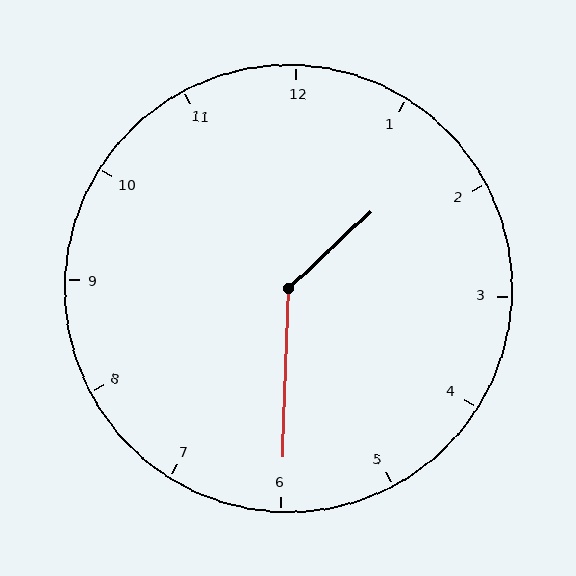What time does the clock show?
1:30.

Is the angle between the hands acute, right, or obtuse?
It is obtuse.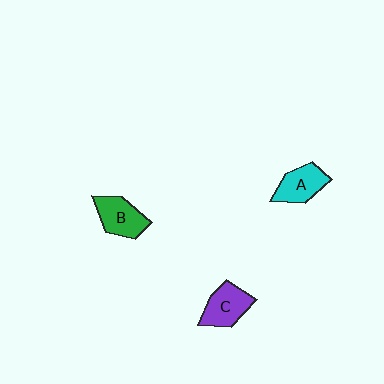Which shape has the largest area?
Shape B (green).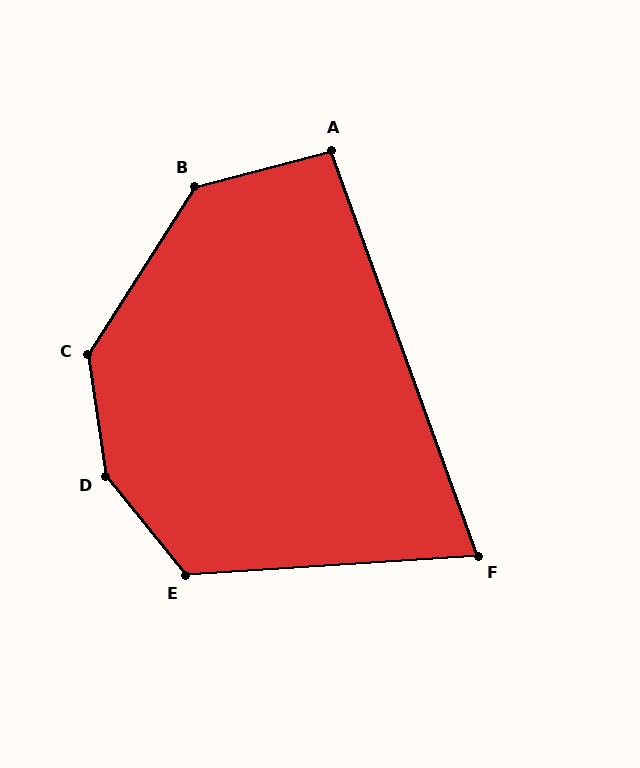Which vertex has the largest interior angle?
D, at approximately 149 degrees.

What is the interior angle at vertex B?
Approximately 137 degrees (obtuse).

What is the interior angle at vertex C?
Approximately 140 degrees (obtuse).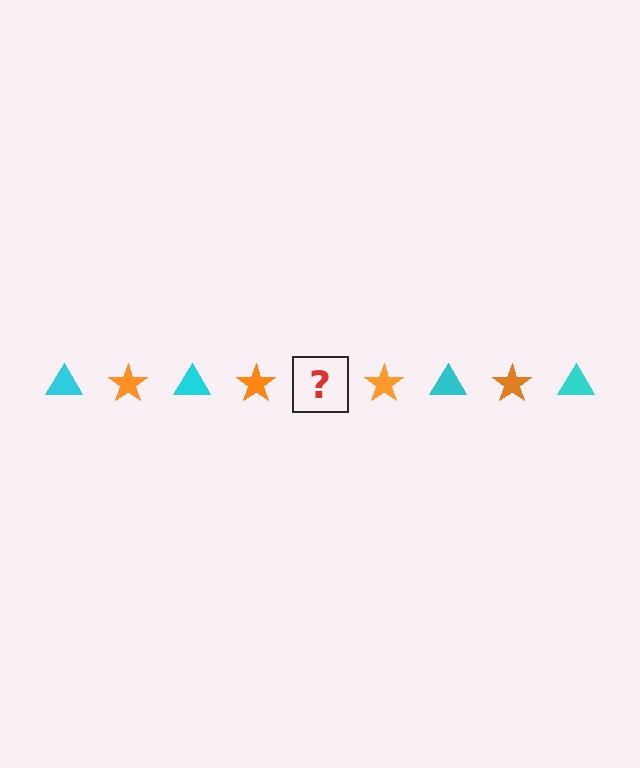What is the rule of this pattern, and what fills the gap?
The rule is that the pattern alternates between cyan triangle and orange star. The gap should be filled with a cyan triangle.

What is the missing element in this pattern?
The missing element is a cyan triangle.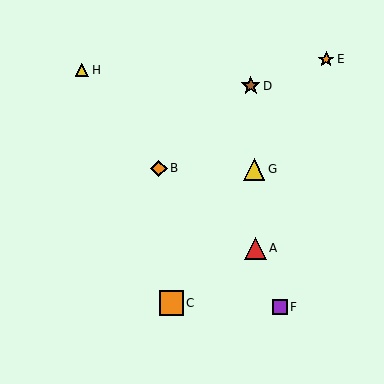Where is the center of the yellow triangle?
The center of the yellow triangle is at (82, 70).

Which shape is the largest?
The orange square (labeled C) is the largest.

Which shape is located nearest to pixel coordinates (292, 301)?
The purple square (labeled F) at (280, 307) is nearest to that location.